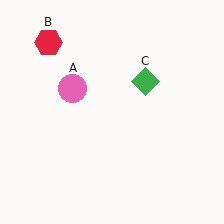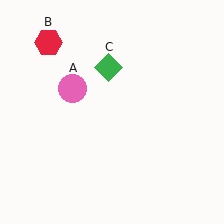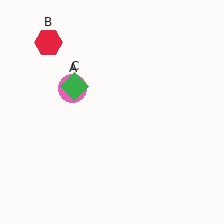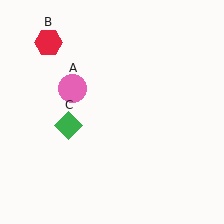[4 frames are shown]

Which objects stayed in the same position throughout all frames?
Pink circle (object A) and red hexagon (object B) remained stationary.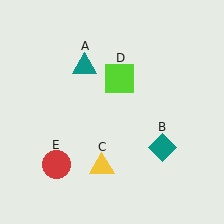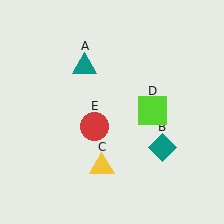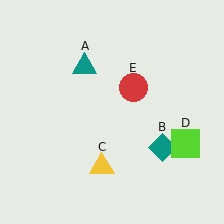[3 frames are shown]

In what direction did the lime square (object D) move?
The lime square (object D) moved down and to the right.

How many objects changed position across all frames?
2 objects changed position: lime square (object D), red circle (object E).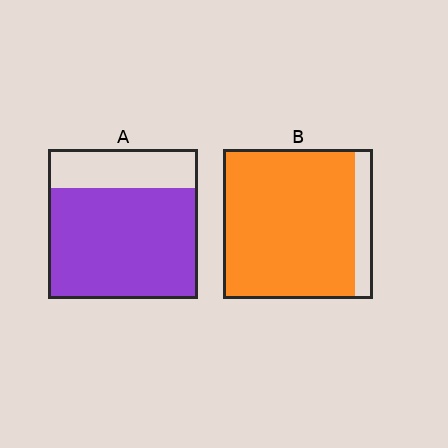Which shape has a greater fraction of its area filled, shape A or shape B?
Shape B.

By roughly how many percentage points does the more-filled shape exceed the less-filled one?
By roughly 15 percentage points (B over A).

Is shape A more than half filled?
Yes.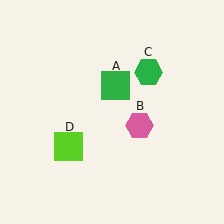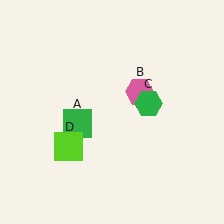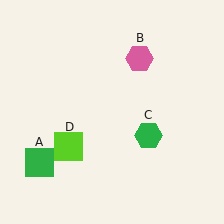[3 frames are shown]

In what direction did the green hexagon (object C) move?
The green hexagon (object C) moved down.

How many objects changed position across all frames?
3 objects changed position: green square (object A), pink hexagon (object B), green hexagon (object C).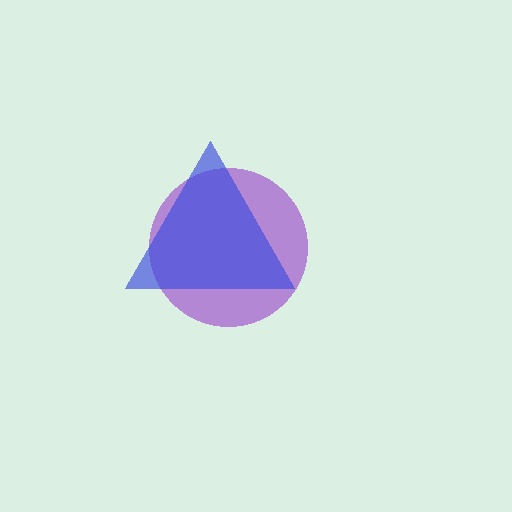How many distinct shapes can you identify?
There are 2 distinct shapes: a purple circle, a blue triangle.